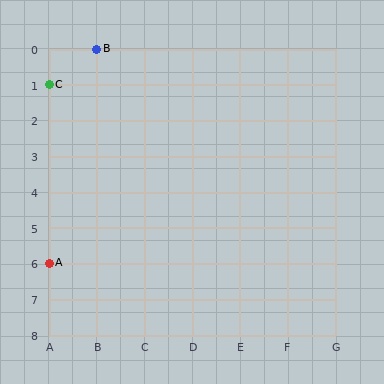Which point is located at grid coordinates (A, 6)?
Point A is at (A, 6).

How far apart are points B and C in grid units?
Points B and C are 1 column and 1 row apart (about 1.4 grid units diagonally).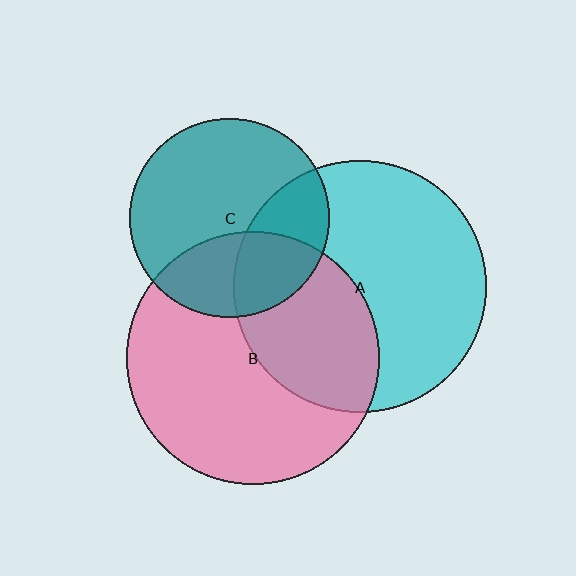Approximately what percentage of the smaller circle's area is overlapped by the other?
Approximately 40%.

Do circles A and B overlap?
Yes.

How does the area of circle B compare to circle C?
Approximately 1.6 times.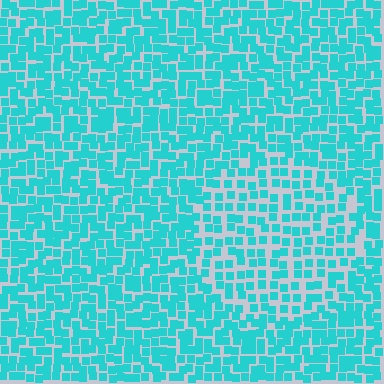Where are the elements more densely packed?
The elements are more densely packed outside the circle boundary.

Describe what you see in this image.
The image contains small cyan elements arranged at two different densities. A circle-shaped region is visible where the elements are less densely packed than the surrounding area.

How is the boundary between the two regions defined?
The boundary is defined by a change in element density (approximately 1.6x ratio). All elements are the same color, size, and shape.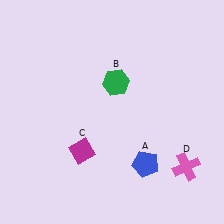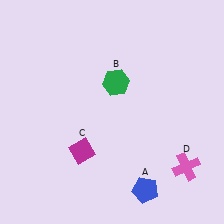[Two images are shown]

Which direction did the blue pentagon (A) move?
The blue pentagon (A) moved down.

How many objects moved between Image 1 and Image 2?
1 object moved between the two images.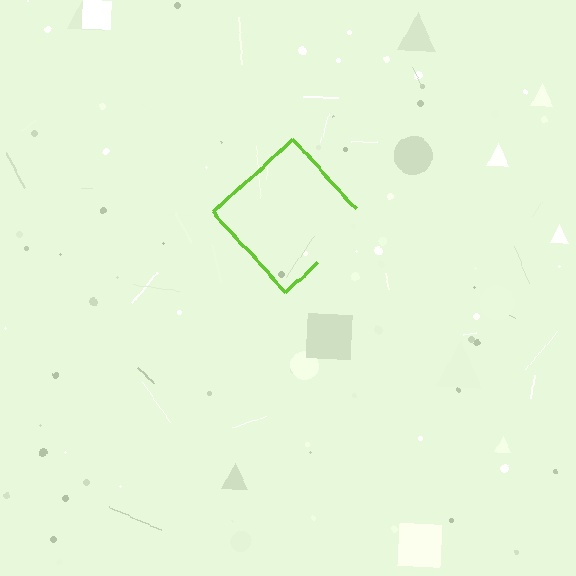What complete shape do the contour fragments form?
The contour fragments form a diamond.